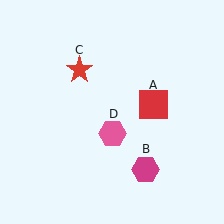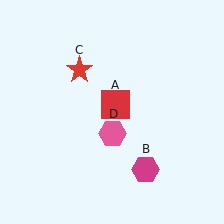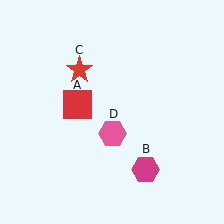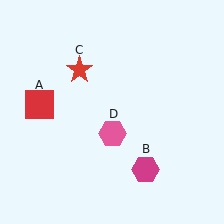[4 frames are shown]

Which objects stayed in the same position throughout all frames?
Magenta hexagon (object B) and red star (object C) and pink hexagon (object D) remained stationary.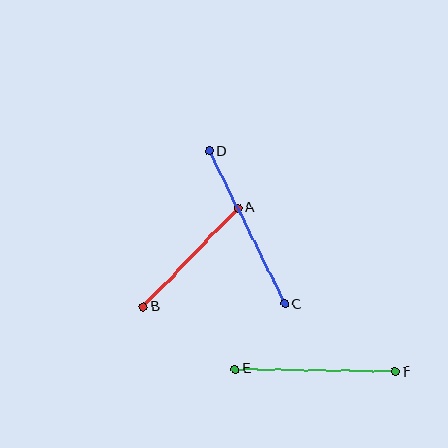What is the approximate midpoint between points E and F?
The midpoint is at approximately (315, 370) pixels.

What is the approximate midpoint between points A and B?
The midpoint is at approximately (191, 257) pixels.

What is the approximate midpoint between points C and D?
The midpoint is at approximately (247, 228) pixels.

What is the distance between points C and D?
The distance is approximately 171 pixels.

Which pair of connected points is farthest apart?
Points C and D are farthest apart.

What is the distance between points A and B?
The distance is approximately 137 pixels.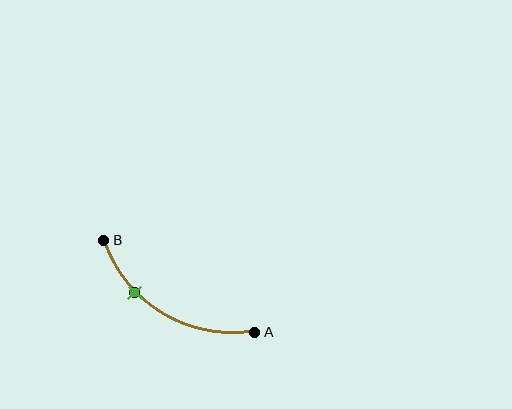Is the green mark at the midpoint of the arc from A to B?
No. The green mark lies on the arc but is closer to endpoint B. The arc midpoint would be at the point on the curve equidistant along the arc from both A and B.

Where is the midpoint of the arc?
The arc midpoint is the point on the curve farthest from the straight line joining A and B. It sits below that line.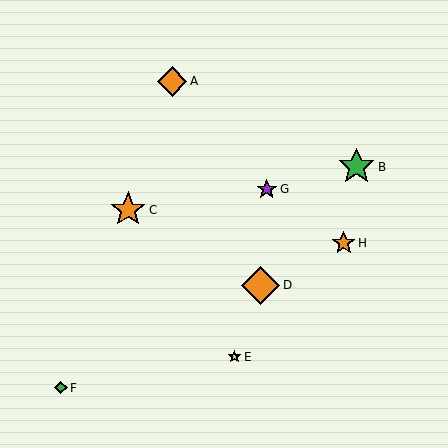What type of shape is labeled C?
Shape C is an orange star.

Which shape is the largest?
The orange diamond (labeled D) is the largest.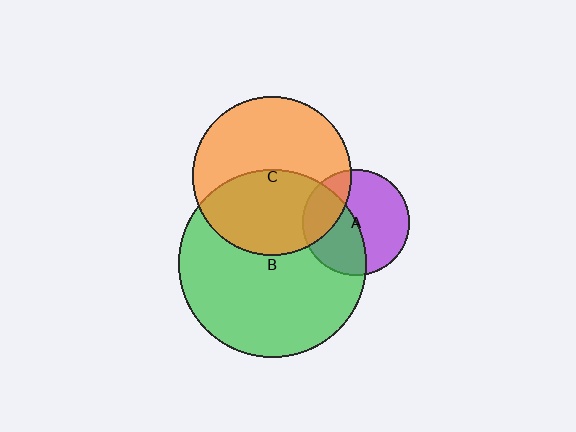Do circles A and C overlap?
Yes.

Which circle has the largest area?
Circle B (green).